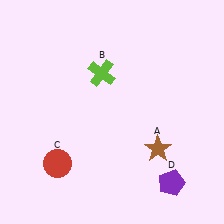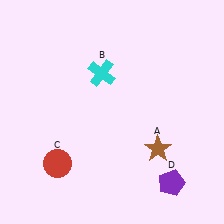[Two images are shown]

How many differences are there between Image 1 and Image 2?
There is 1 difference between the two images.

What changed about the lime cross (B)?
In Image 1, B is lime. In Image 2, it changed to cyan.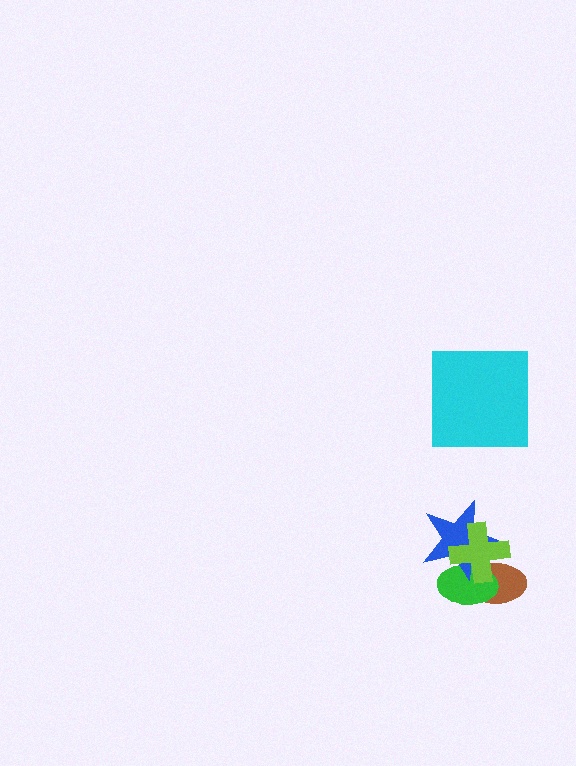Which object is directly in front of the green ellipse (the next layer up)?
The blue star is directly in front of the green ellipse.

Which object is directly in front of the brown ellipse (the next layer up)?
The green ellipse is directly in front of the brown ellipse.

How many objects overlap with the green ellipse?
3 objects overlap with the green ellipse.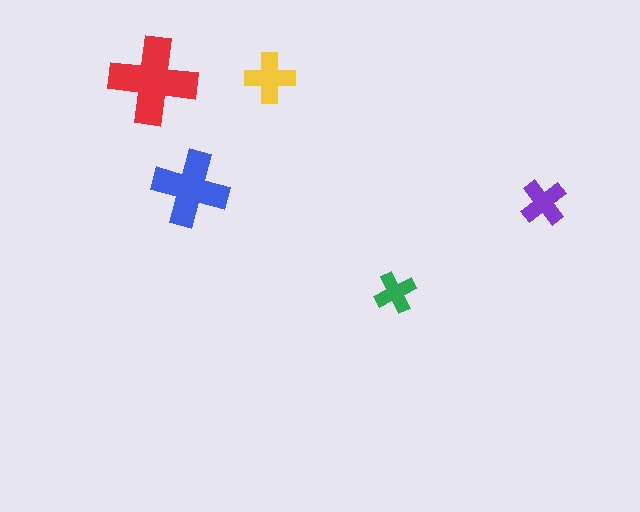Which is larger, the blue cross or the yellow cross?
The blue one.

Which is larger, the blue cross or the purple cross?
The blue one.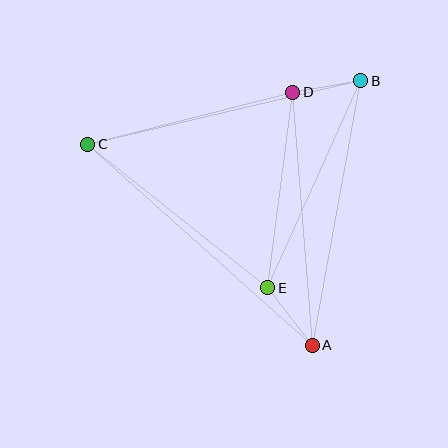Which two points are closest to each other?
Points B and D are closest to each other.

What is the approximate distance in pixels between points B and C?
The distance between B and C is approximately 280 pixels.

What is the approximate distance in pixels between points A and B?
The distance between A and B is approximately 269 pixels.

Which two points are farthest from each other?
Points A and C are farthest from each other.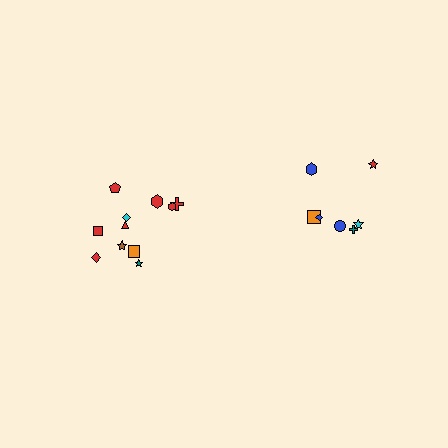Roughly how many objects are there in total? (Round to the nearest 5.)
Roughly 20 objects in total.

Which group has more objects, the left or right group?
The left group.